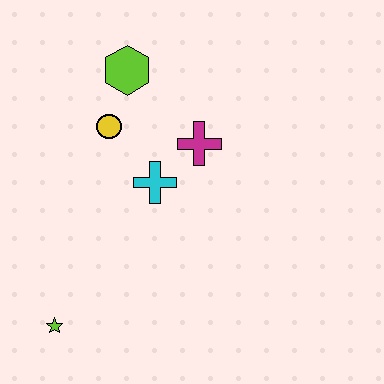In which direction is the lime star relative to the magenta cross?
The lime star is below the magenta cross.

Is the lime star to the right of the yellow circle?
No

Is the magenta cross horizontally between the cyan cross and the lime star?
No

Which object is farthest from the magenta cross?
The lime star is farthest from the magenta cross.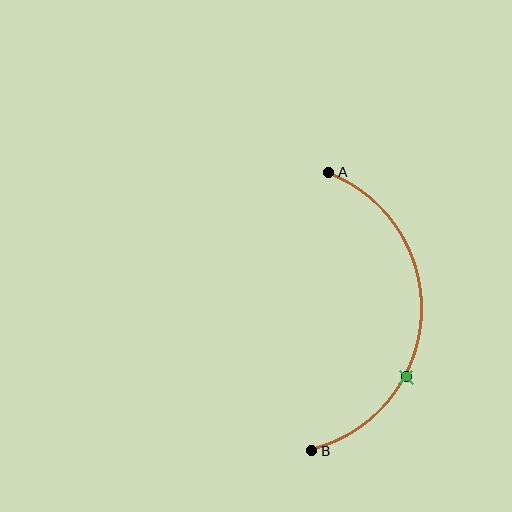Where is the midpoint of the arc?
The arc midpoint is the point on the curve farthest from the straight line joining A and B. It sits to the right of that line.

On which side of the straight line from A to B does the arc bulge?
The arc bulges to the right of the straight line connecting A and B.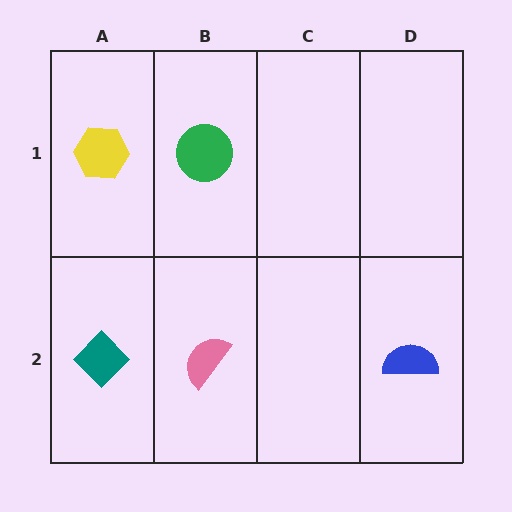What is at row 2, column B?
A pink semicircle.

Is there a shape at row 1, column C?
No, that cell is empty.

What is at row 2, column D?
A blue semicircle.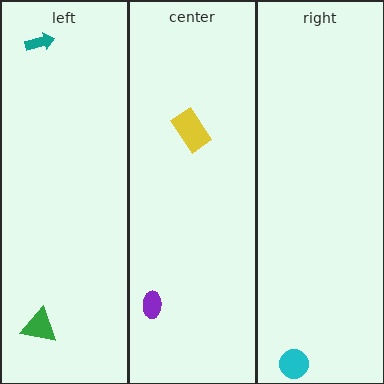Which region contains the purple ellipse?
The center region.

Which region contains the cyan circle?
The right region.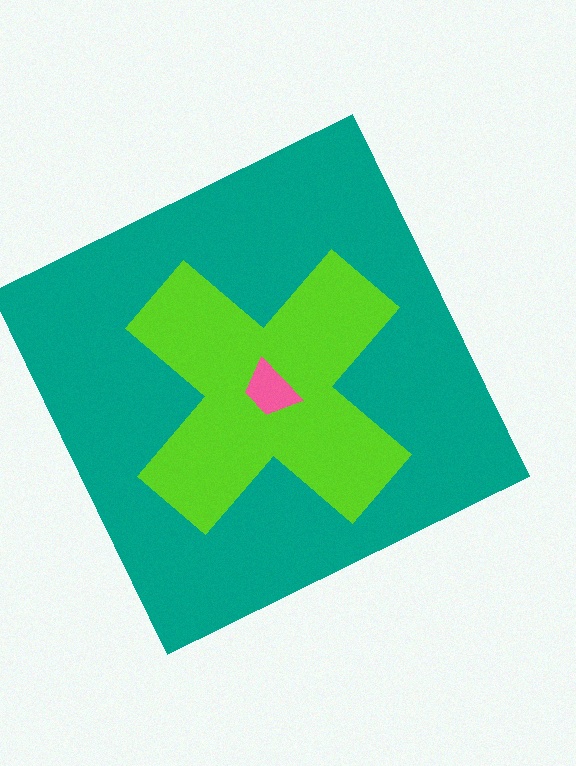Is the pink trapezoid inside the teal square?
Yes.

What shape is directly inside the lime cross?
The pink trapezoid.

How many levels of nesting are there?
3.